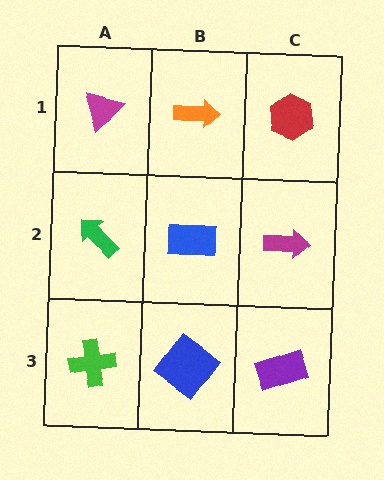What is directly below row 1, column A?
A green arrow.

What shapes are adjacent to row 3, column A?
A green arrow (row 2, column A), a blue diamond (row 3, column B).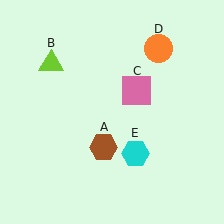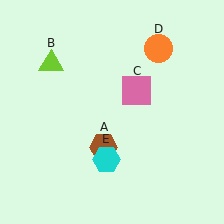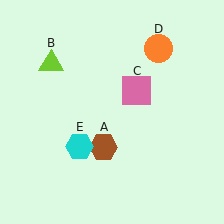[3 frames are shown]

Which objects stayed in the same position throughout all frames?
Brown hexagon (object A) and lime triangle (object B) and pink square (object C) and orange circle (object D) remained stationary.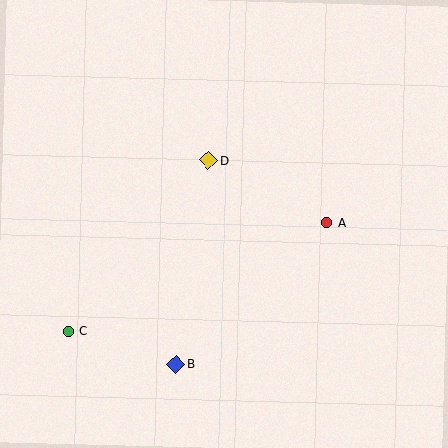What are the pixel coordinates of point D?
Point D is at (208, 161).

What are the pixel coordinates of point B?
Point B is at (176, 364).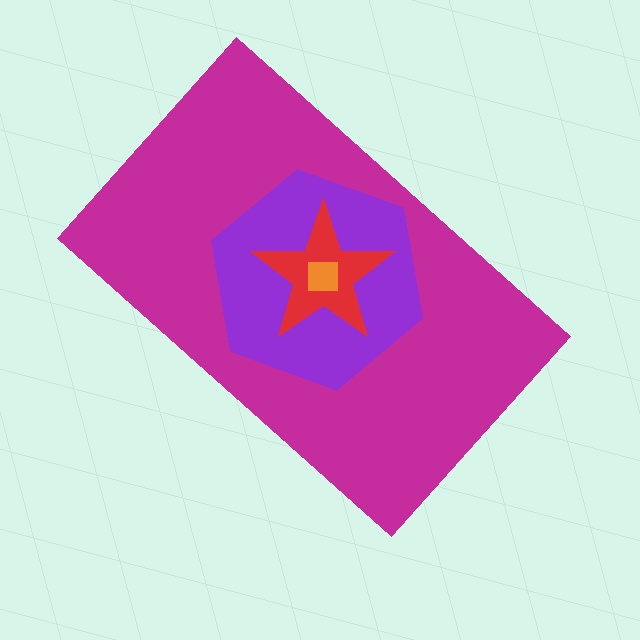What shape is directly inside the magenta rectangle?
The purple hexagon.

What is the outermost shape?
The magenta rectangle.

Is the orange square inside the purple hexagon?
Yes.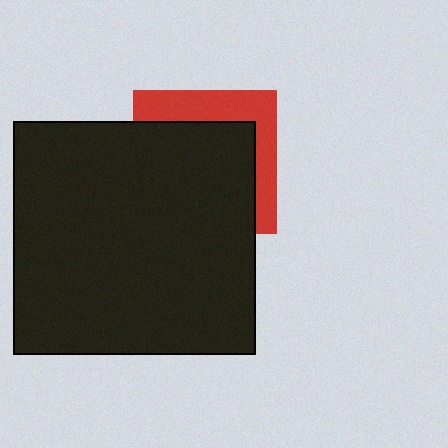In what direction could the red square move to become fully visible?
The red square could move toward the upper-right. That would shift it out from behind the black rectangle entirely.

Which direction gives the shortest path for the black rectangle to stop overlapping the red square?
Moving toward the lower-left gives the shortest separation.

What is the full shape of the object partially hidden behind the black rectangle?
The partially hidden object is a red square.